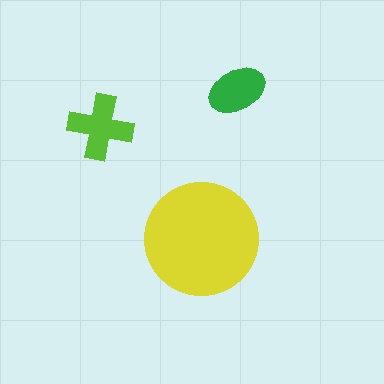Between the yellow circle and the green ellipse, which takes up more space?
The yellow circle.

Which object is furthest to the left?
The lime cross is leftmost.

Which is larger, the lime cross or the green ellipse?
The lime cross.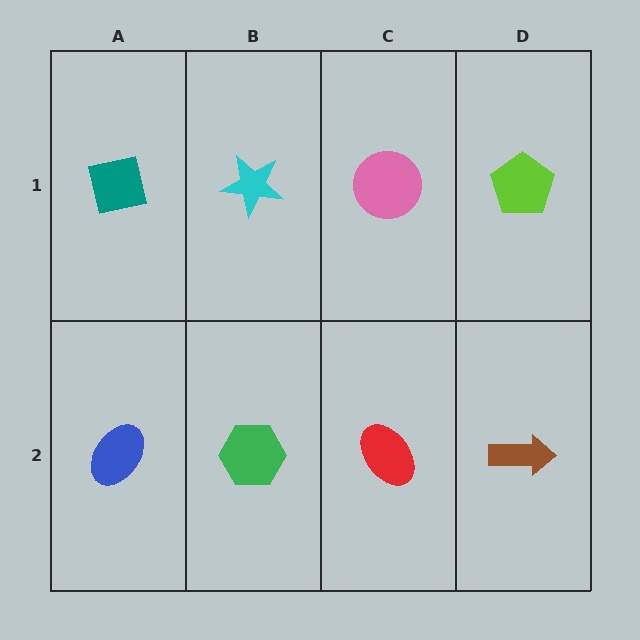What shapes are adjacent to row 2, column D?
A lime pentagon (row 1, column D), a red ellipse (row 2, column C).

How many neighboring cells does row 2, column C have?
3.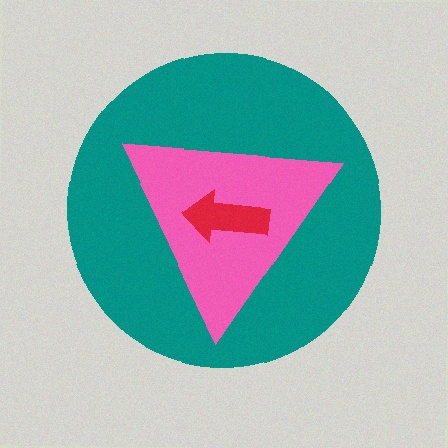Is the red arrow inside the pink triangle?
Yes.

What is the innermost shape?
The red arrow.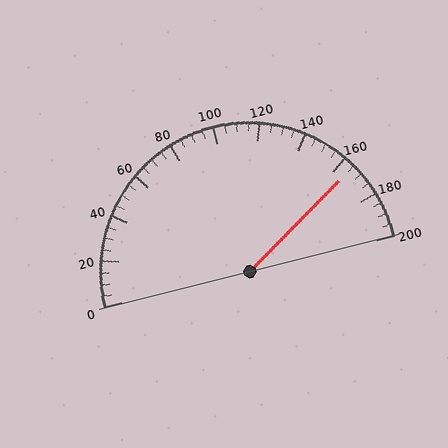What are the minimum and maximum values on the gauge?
The gauge ranges from 0 to 200.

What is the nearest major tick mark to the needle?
The nearest major tick mark is 160.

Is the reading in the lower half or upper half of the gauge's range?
The reading is in the upper half of the range (0 to 200).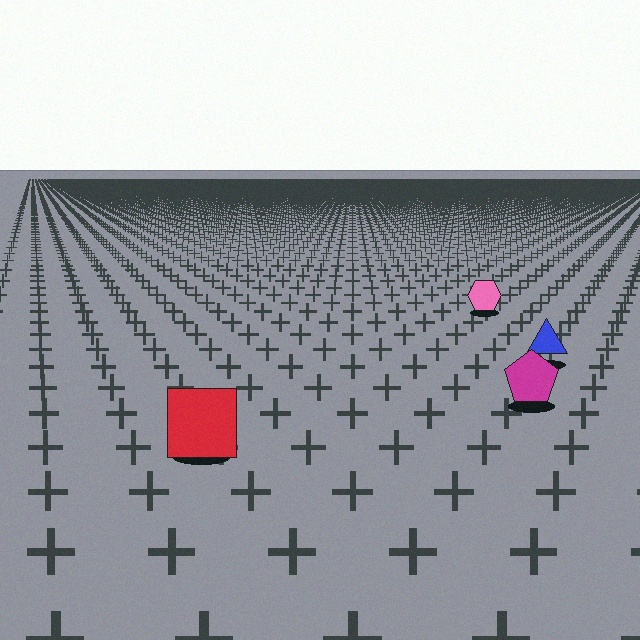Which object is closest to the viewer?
The red square is closest. The texture marks near it are larger and more spread out.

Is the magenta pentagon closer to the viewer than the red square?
No. The red square is closer — you can tell from the texture gradient: the ground texture is coarser near it.